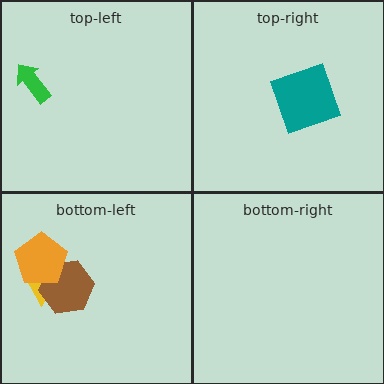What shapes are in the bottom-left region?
The yellow triangle, the brown hexagon, the orange pentagon.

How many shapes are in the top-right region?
1.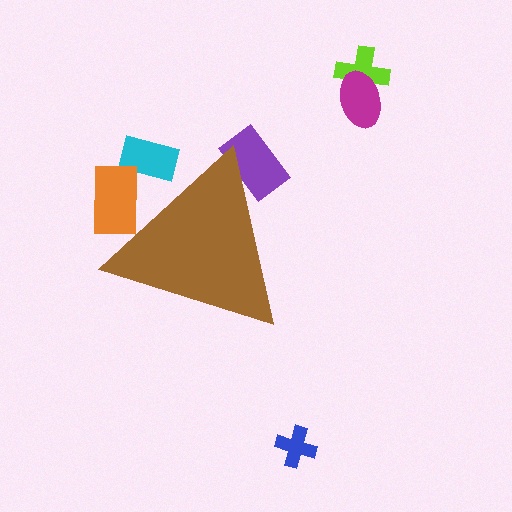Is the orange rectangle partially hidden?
Yes, the orange rectangle is partially hidden behind the brown triangle.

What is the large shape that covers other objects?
A brown triangle.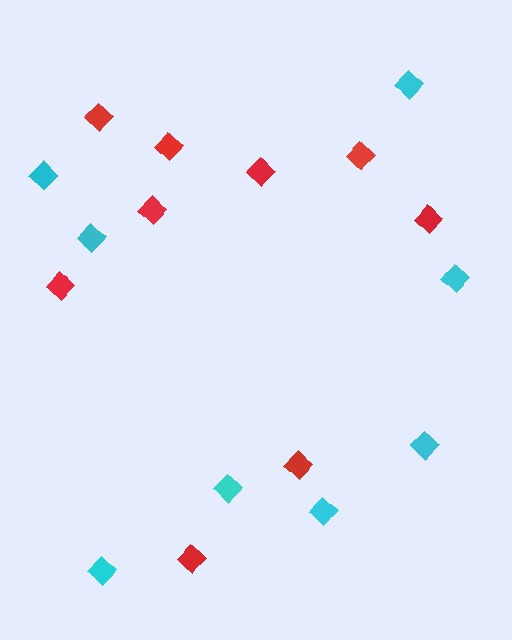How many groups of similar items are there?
There are 2 groups: one group of red diamonds (9) and one group of cyan diamonds (8).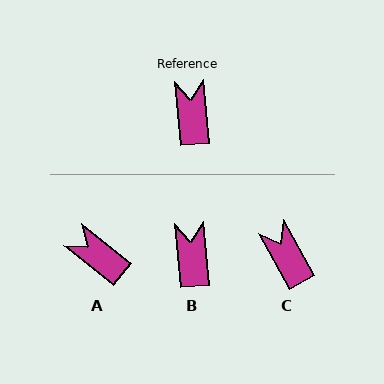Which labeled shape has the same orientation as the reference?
B.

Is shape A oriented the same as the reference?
No, it is off by about 46 degrees.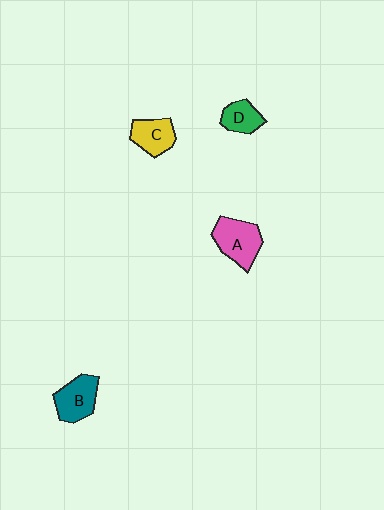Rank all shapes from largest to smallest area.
From largest to smallest: A (pink), B (teal), C (yellow), D (green).